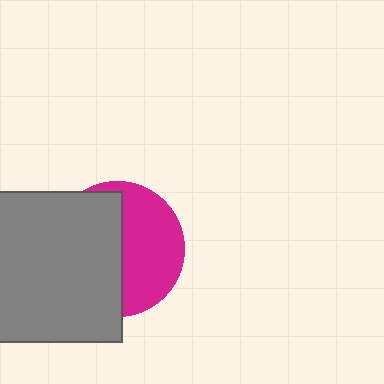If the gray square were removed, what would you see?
You would see the complete magenta circle.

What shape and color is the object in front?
The object in front is a gray square.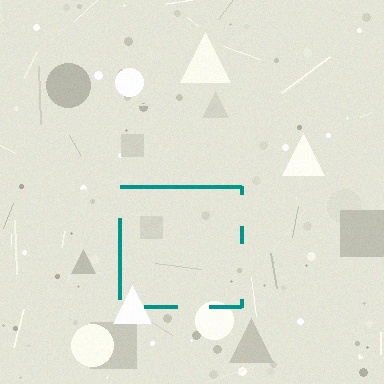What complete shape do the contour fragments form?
The contour fragments form a square.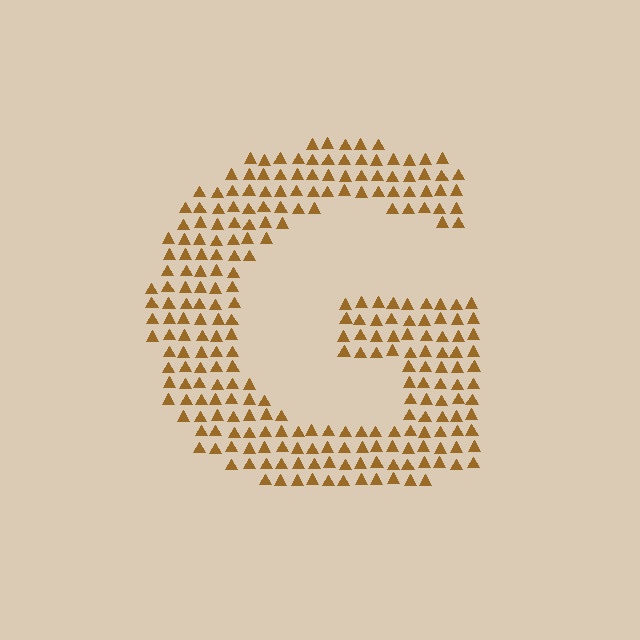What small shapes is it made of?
It is made of small triangles.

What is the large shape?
The large shape is the letter G.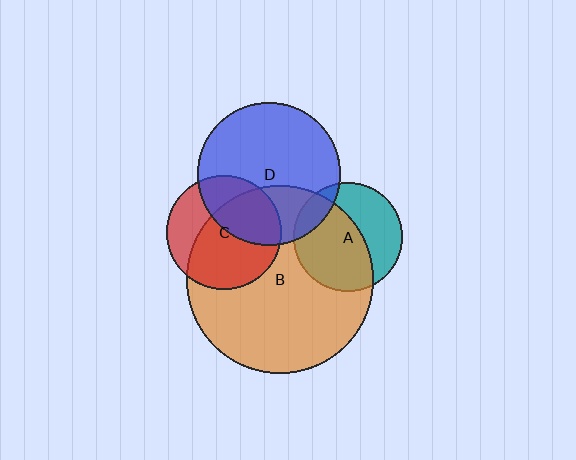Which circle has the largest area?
Circle B (orange).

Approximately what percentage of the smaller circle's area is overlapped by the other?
Approximately 65%.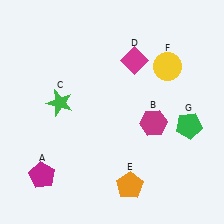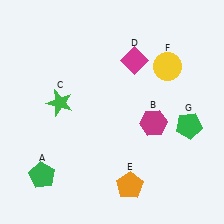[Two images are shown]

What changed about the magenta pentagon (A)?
In Image 1, A is magenta. In Image 2, it changed to green.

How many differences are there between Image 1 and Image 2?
There is 1 difference between the two images.